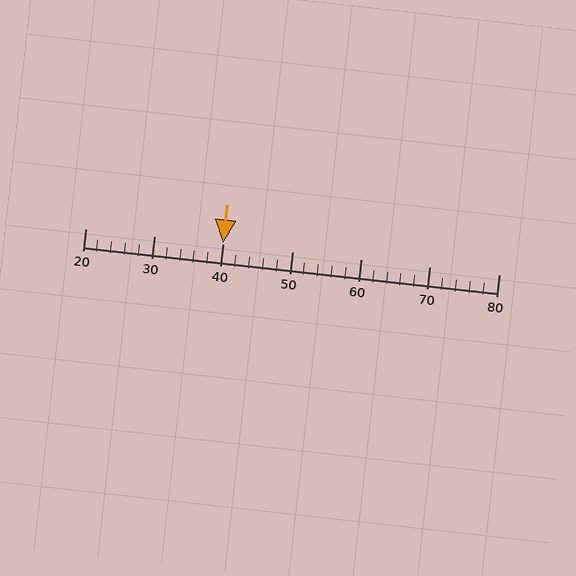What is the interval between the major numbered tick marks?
The major tick marks are spaced 10 units apart.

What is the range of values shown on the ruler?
The ruler shows values from 20 to 80.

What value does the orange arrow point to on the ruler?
The orange arrow points to approximately 40.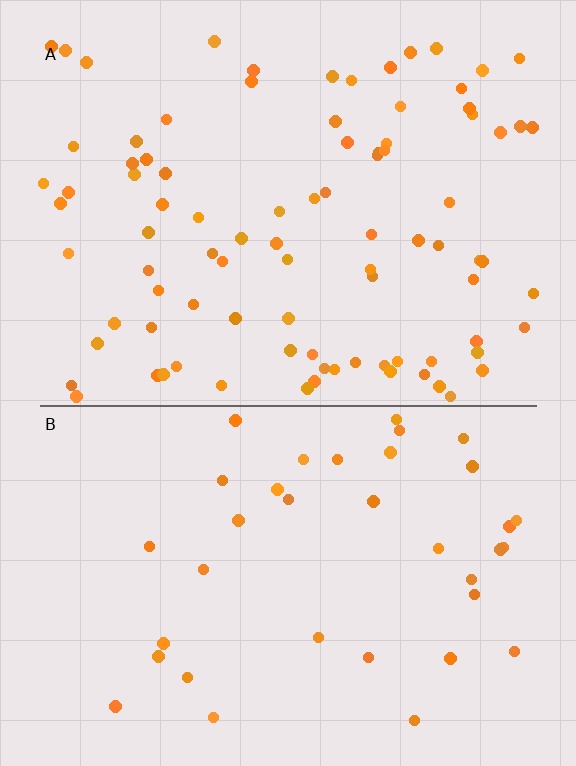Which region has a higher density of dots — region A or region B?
A (the top).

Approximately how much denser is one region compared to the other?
Approximately 2.5× — region A over region B.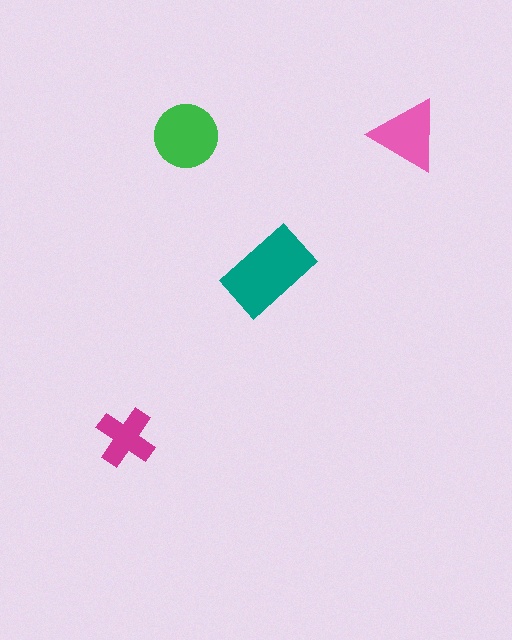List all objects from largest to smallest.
The teal rectangle, the green circle, the pink triangle, the magenta cross.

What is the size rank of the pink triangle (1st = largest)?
3rd.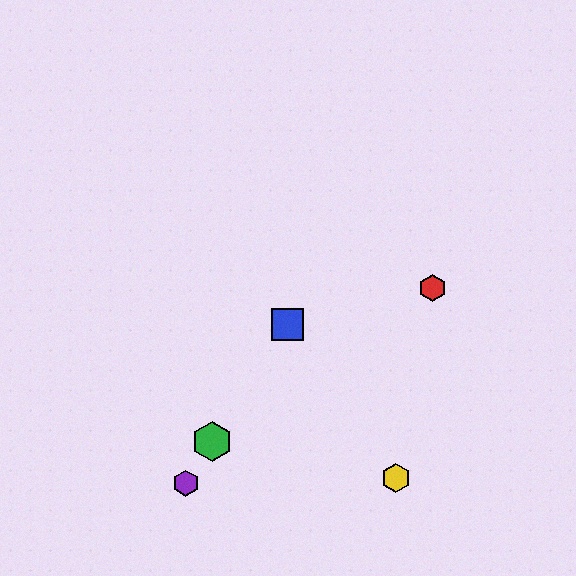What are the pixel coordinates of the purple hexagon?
The purple hexagon is at (186, 483).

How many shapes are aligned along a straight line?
3 shapes (the blue square, the green hexagon, the purple hexagon) are aligned along a straight line.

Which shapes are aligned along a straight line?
The blue square, the green hexagon, the purple hexagon are aligned along a straight line.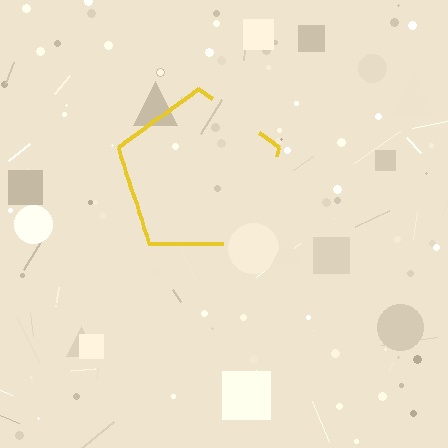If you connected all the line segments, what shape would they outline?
They would outline a pentagon.